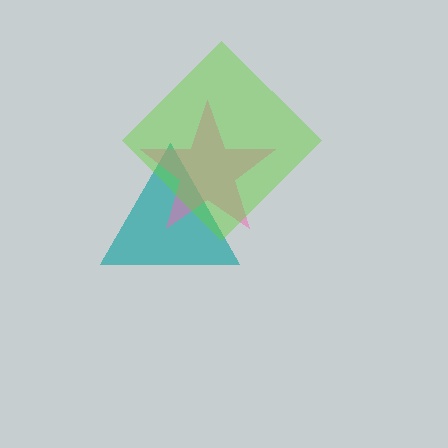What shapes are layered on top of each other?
The layered shapes are: a teal triangle, a pink star, a lime diamond.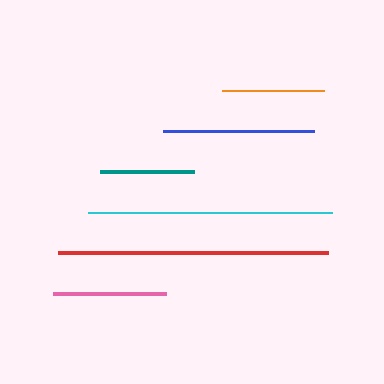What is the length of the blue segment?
The blue segment is approximately 151 pixels long.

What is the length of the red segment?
The red segment is approximately 270 pixels long.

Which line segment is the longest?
The red line is the longest at approximately 270 pixels.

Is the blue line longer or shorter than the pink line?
The blue line is longer than the pink line.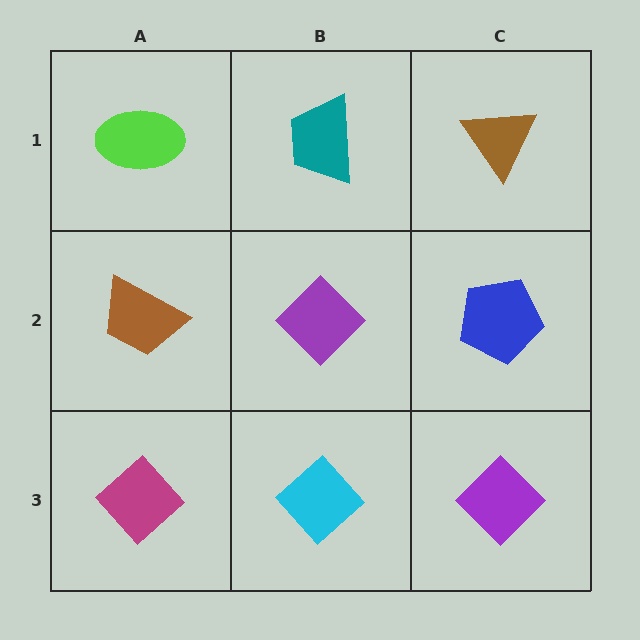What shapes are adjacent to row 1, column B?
A purple diamond (row 2, column B), a lime ellipse (row 1, column A), a brown triangle (row 1, column C).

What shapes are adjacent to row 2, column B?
A teal trapezoid (row 1, column B), a cyan diamond (row 3, column B), a brown trapezoid (row 2, column A), a blue pentagon (row 2, column C).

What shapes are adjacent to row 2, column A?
A lime ellipse (row 1, column A), a magenta diamond (row 3, column A), a purple diamond (row 2, column B).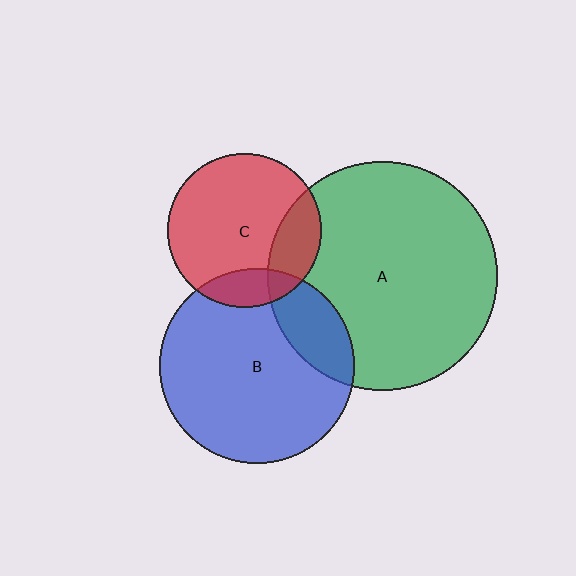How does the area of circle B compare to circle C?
Approximately 1.6 times.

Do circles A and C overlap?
Yes.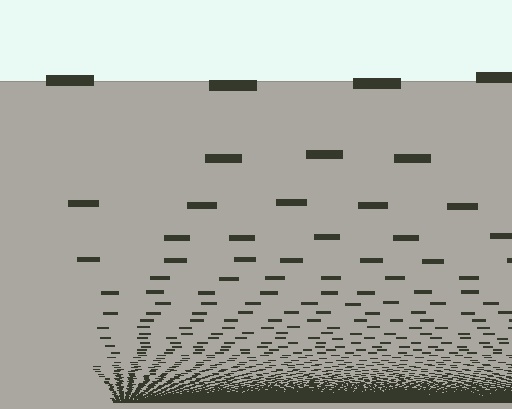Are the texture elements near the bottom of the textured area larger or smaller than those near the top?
Smaller. The gradient is inverted — elements near the bottom are smaller and denser.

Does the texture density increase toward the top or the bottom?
Density increases toward the bottom.